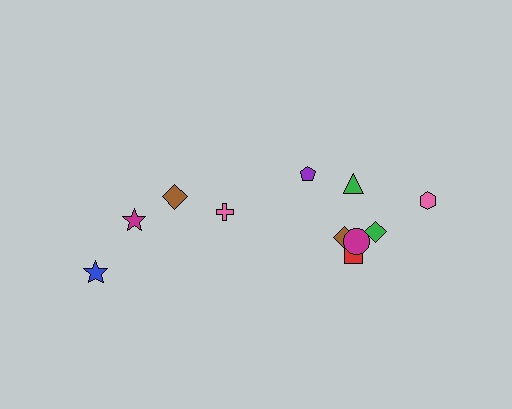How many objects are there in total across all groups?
There are 11 objects.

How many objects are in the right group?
There are 7 objects.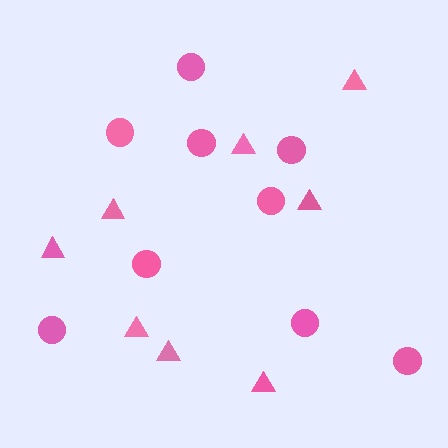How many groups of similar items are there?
There are 2 groups: one group of circles (9) and one group of triangles (8).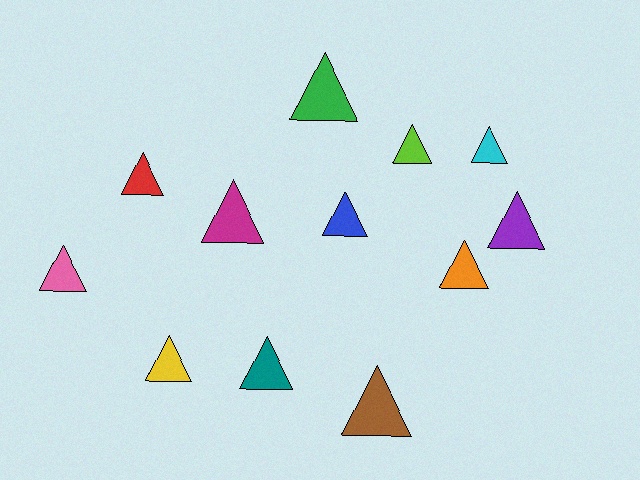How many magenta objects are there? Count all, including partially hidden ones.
There is 1 magenta object.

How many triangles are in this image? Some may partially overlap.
There are 12 triangles.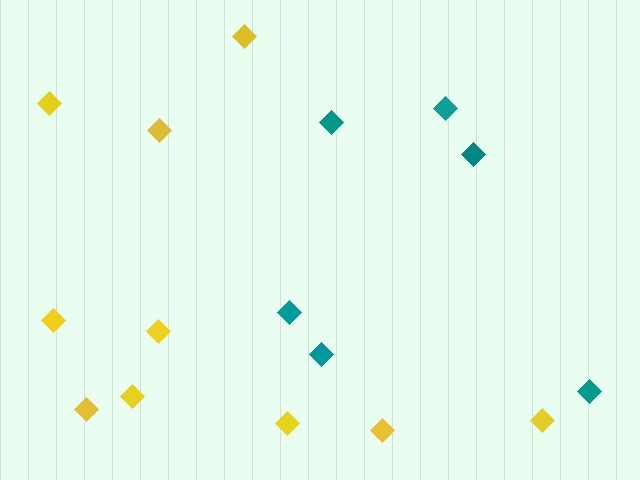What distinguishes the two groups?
There are 2 groups: one group of teal diamonds (6) and one group of yellow diamonds (10).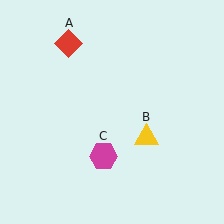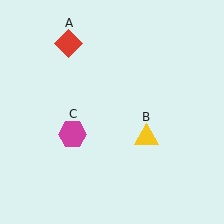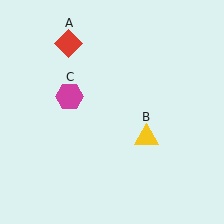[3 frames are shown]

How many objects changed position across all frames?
1 object changed position: magenta hexagon (object C).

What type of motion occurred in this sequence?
The magenta hexagon (object C) rotated clockwise around the center of the scene.